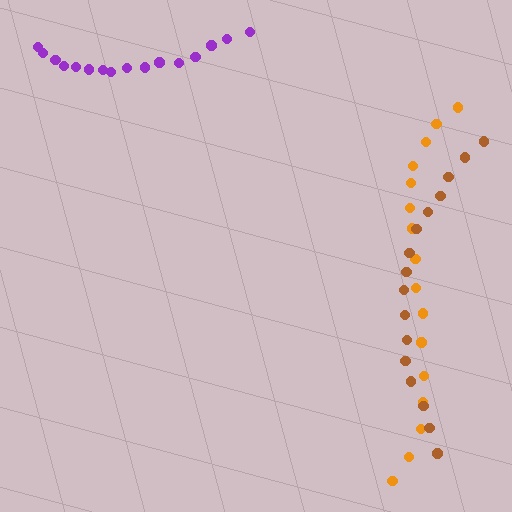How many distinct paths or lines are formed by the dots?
There are 3 distinct paths.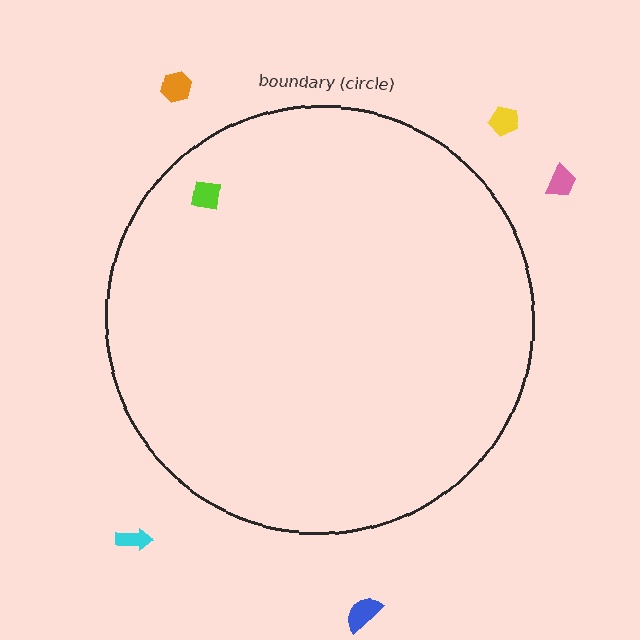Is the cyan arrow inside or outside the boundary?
Outside.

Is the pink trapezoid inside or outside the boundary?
Outside.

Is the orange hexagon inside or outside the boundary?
Outside.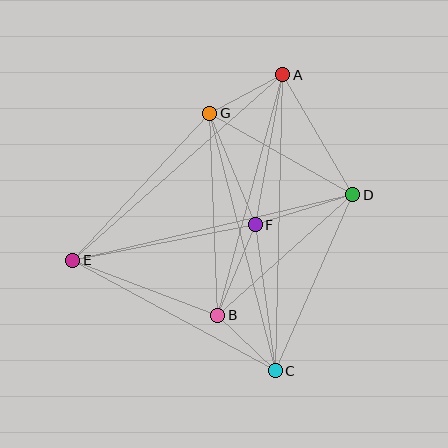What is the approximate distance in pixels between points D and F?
The distance between D and F is approximately 102 pixels.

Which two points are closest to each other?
Points B and C are closest to each other.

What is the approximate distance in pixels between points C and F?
The distance between C and F is approximately 147 pixels.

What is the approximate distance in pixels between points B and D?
The distance between B and D is approximately 181 pixels.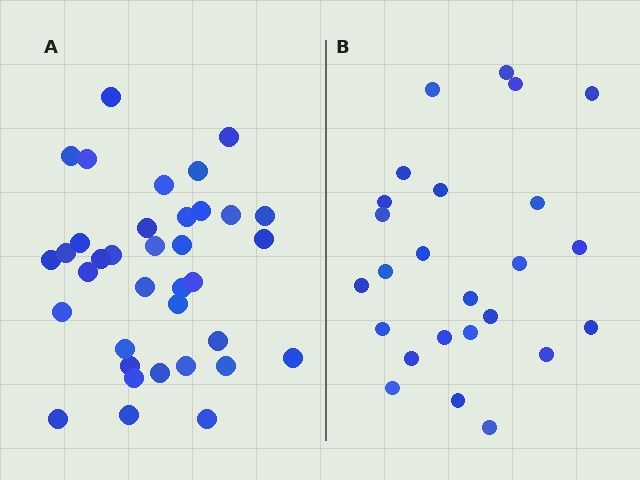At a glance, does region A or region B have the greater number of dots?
Region A (the left region) has more dots.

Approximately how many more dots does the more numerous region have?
Region A has roughly 12 or so more dots than region B.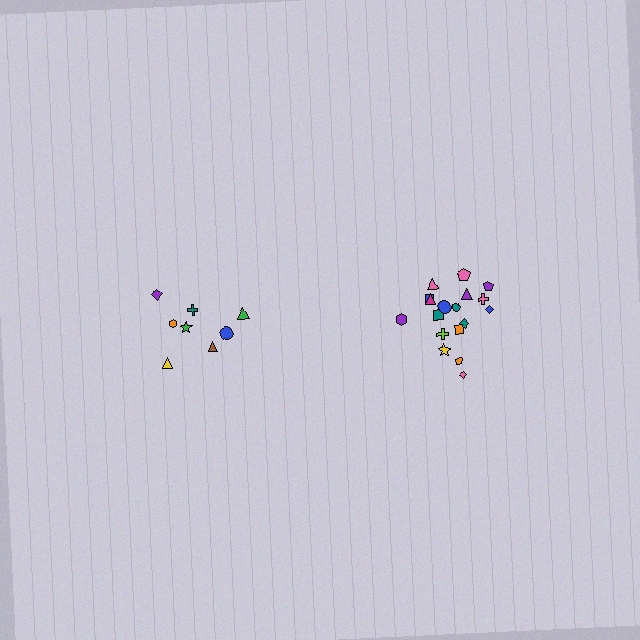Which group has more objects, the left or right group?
The right group.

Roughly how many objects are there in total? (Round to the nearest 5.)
Roughly 25 objects in total.